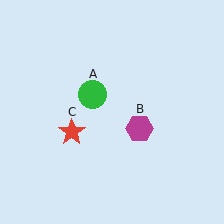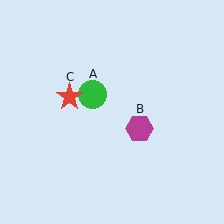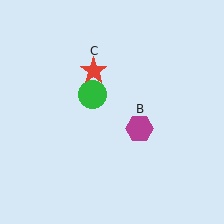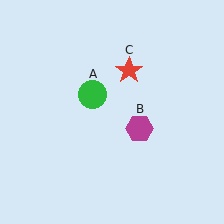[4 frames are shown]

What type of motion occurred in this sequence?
The red star (object C) rotated clockwise around the center of the scene.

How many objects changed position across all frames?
1 object changed position: red star (object C).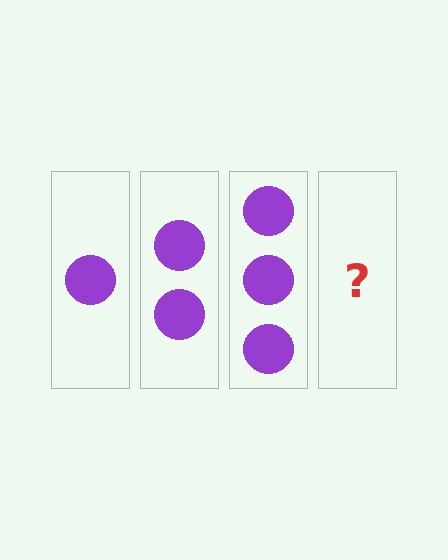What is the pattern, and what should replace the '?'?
The pattern is that each step adds one more circle. The '?' should be 4 circles.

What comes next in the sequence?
The next element should be 4 circles.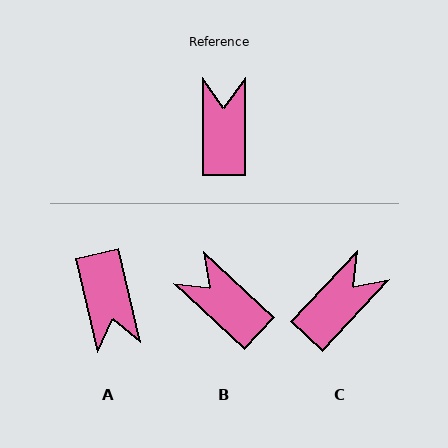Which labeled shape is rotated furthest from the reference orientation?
A, about 167 degrees away.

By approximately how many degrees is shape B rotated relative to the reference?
Approximately 47 degrees counter-clockwise.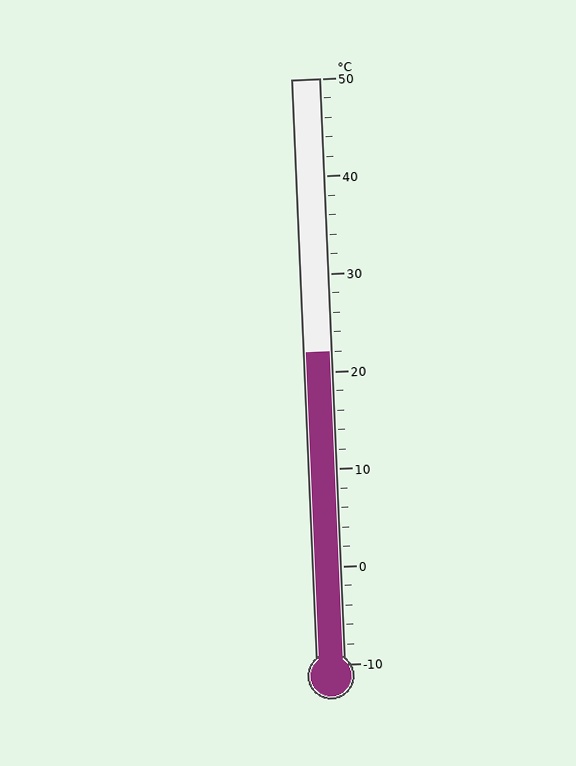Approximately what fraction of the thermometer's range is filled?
The thermometer is filled to approximately 55% of its range.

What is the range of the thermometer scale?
The thermometer scale ranges from -10°C to 50°C.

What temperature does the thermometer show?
The thermometer shows approximately 22°C.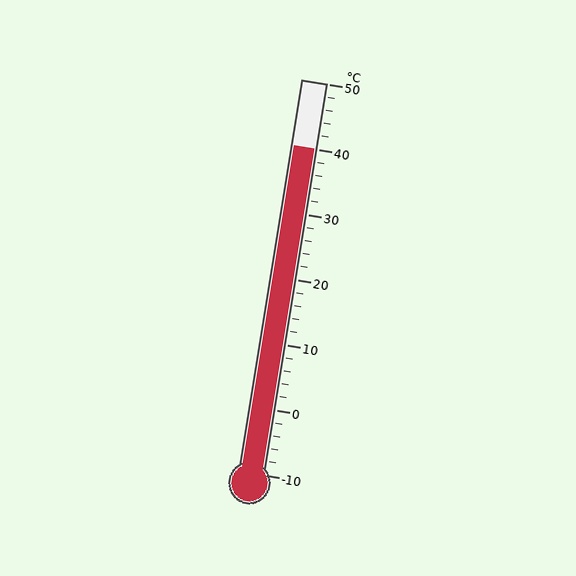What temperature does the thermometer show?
The thermometer shows approximately 40°C.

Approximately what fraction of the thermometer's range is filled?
The thermometer is filled to approximately 85% of its range.